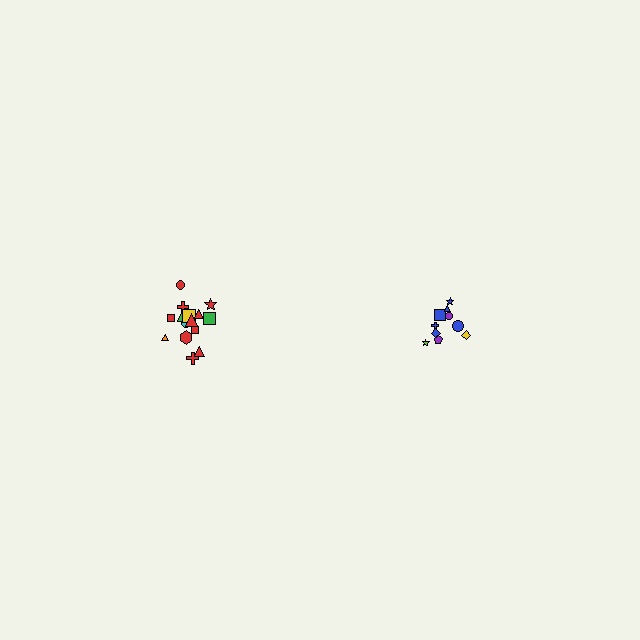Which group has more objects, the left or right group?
The left group.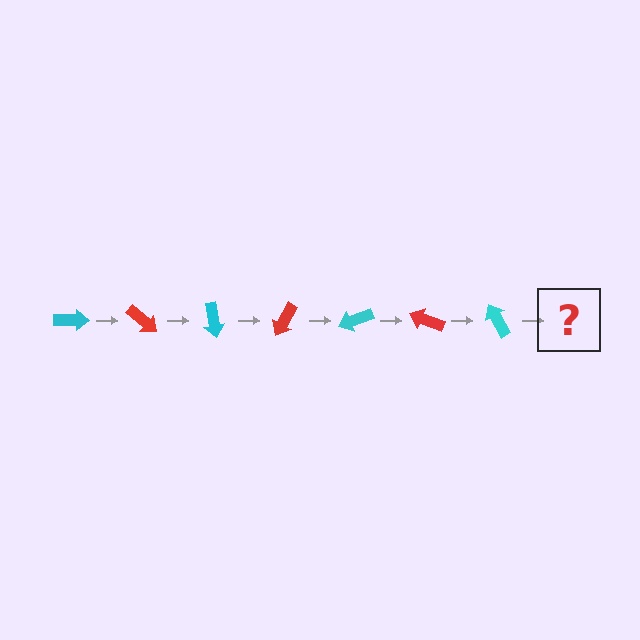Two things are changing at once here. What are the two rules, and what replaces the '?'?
The two rules are that it rotates 40 degrees each step and the color cycles through cyan and red. The '?' should be a red arrow, rotated 280 degrees from the start.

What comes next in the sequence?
The next element should be a red arrow, rotated 280 degrees from the start.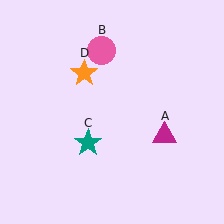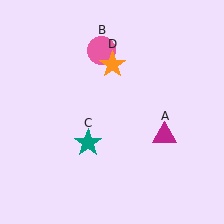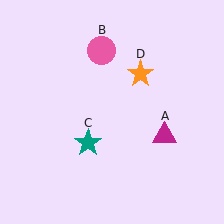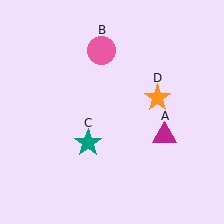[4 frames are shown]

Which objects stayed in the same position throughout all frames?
Magenta triangle (object A) and pink circle (object B) and teal star (object C) remained stationary.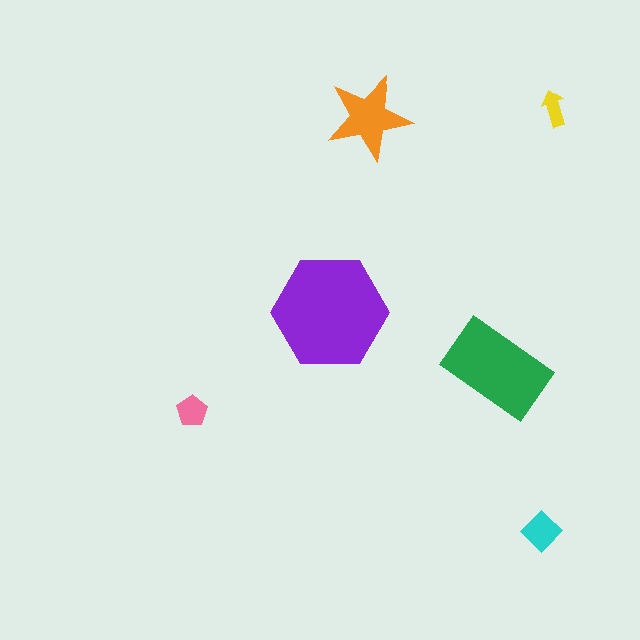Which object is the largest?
The purple hexagon.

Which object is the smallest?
The yellow arrow.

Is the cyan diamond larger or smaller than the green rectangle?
Smaller.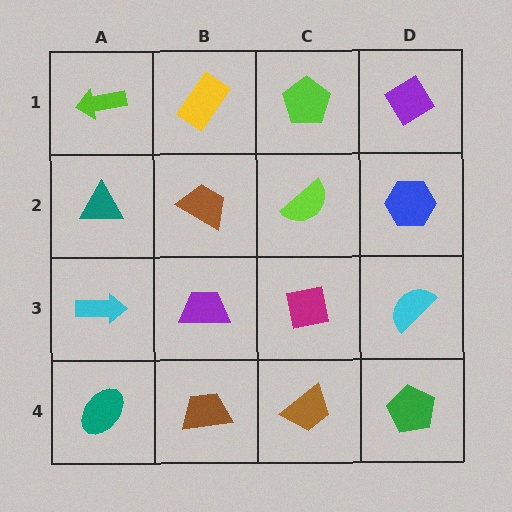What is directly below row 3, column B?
A brown trapezoid.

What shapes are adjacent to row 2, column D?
A purple diamond (row 1, column D), a cyan semicircle (row 3, column D), a lime semicircle (row 2, column C).